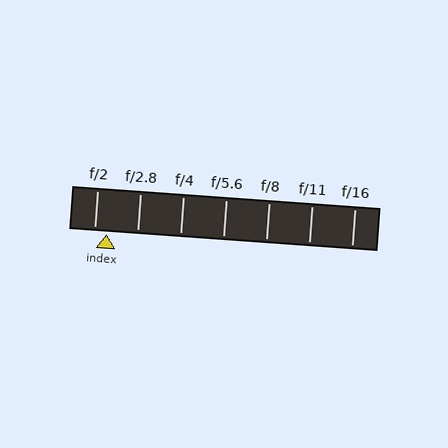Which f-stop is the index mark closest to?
The index mark is closest to f/2.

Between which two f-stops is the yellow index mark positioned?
The index mark is between f/2 and f/2.8.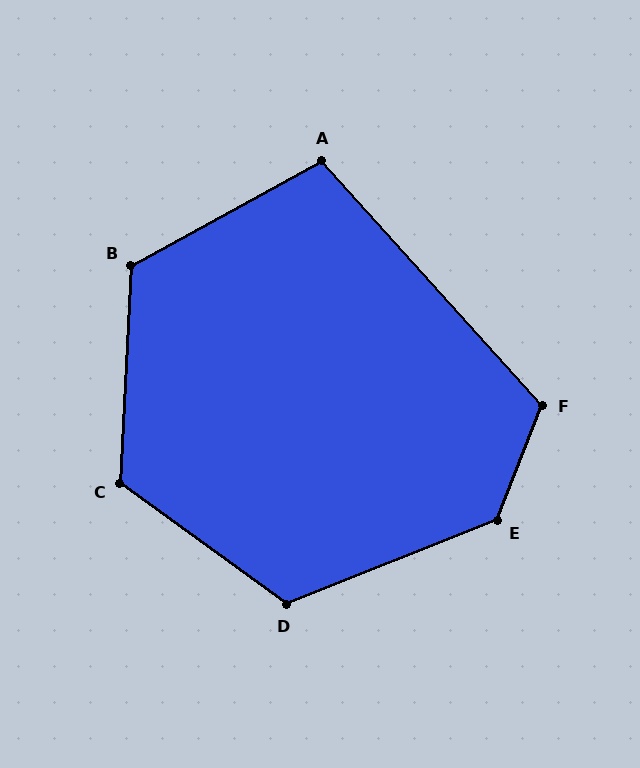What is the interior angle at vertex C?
Approximately 123 degrees (obtuse).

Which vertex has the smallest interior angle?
A, at approximately 103 degrees.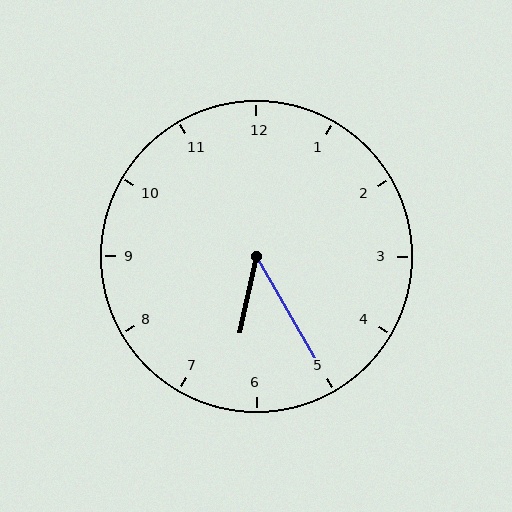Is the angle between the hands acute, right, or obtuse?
It is acute.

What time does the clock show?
6:25.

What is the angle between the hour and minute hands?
Approximately 42 degrees.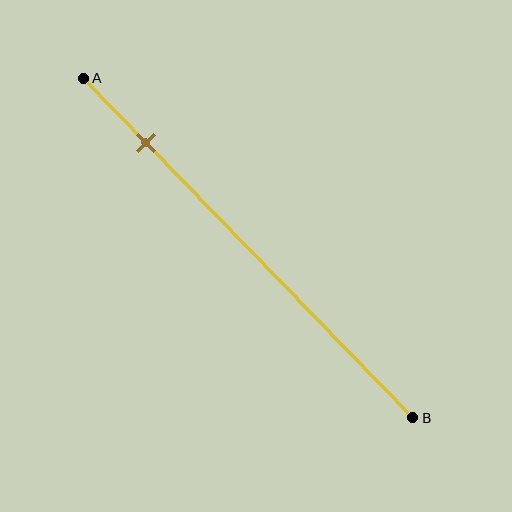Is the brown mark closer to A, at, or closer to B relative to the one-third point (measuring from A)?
The brown mark is closer to point A than the one-third point of segment AB.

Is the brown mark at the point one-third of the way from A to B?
No, the mark is at about 20% from A, not at the 33% one-third point.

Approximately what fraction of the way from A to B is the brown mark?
The brown mark is approximately 20% of the way from A to B.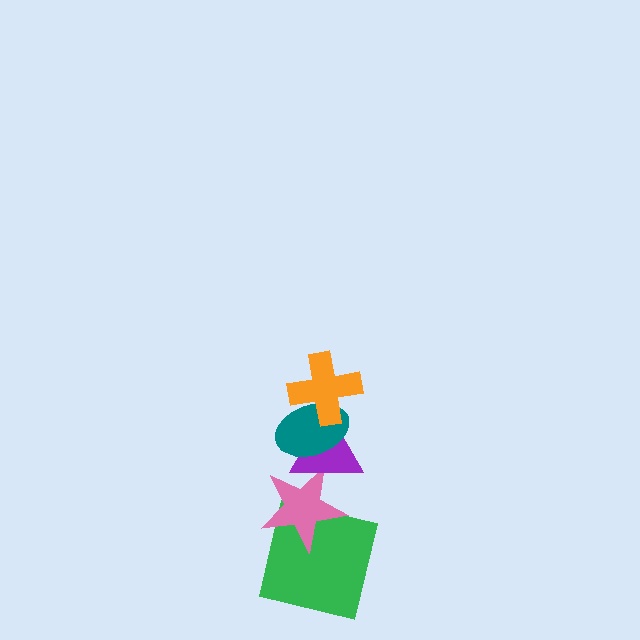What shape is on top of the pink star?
The purple triangle is on top of the pink star.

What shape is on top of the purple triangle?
The teal ellipse is on top of the purple triangle.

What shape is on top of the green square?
The pink star is on top of the green square.